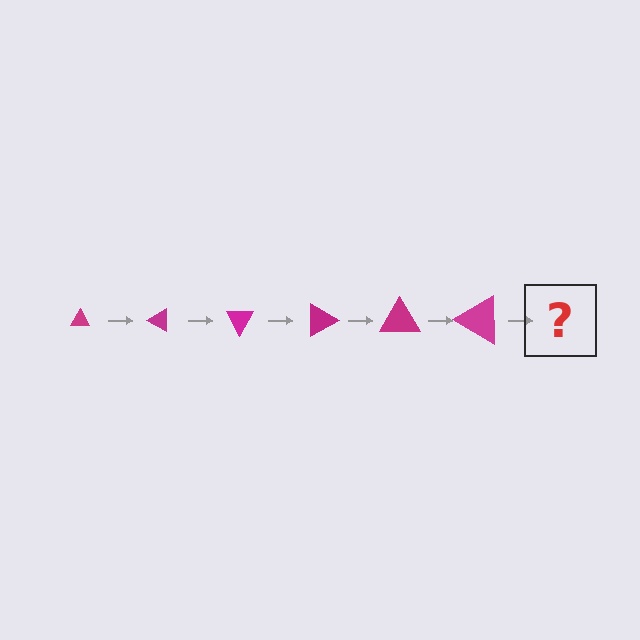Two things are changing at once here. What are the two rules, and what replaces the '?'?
The two rules are that the triangle grows larger each step and it rotates 30 degrees each step. The '?' should be a triangle, larger than the previous one and rotated 180 degrees from the start.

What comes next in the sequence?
The next element should be a triangle, larger than the previous one and rotated 180 degrees from the start.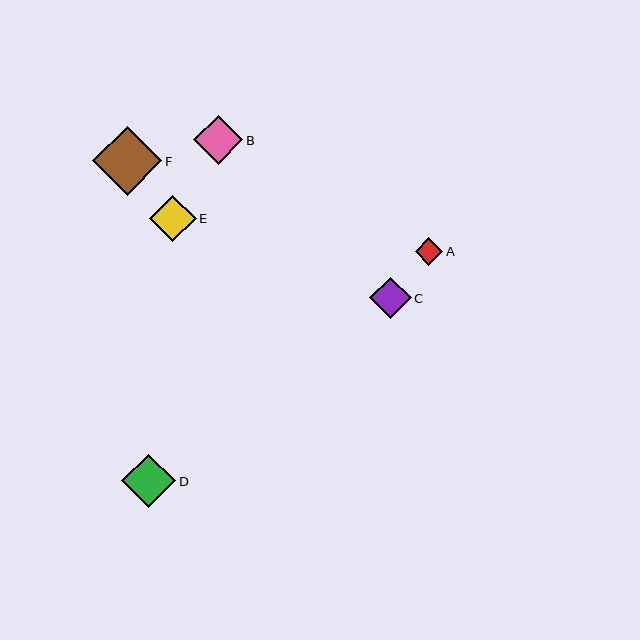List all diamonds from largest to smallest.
From largest to smallest: F, D, B, E, C, A.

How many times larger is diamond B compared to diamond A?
Diamond B is approximately 1.8 times the size of diamond A.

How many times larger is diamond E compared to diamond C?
Diamond E is approximately 1.1 times the size of diamond C.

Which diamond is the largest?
Diamond F is the largest with a size of approximately 69 pixels.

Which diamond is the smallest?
Diamond A is the smallest with a size of approximately 27 pixels.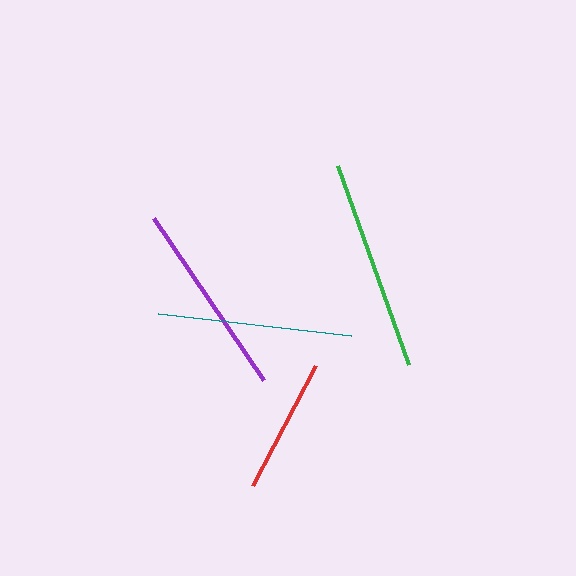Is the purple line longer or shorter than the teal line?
The purple line is longer than the teal line.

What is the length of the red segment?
The red segment is approximately 135 pixels long.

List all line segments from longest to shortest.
From longest to shortest: green, purple, teal, red.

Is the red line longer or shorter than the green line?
The green line is longer than the red line.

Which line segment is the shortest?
The red line is the shortest at approximately 135 pixels.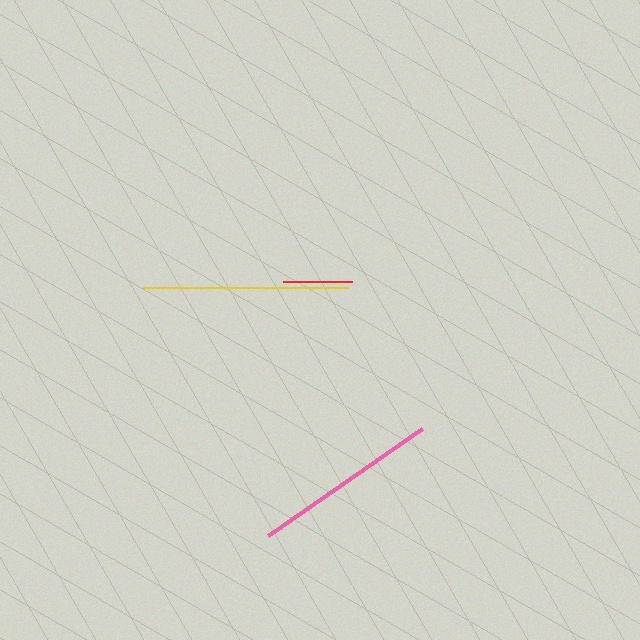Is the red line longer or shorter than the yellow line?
The yellow line is longer than the red line.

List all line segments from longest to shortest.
From longest to shortest: yellow, pink, red.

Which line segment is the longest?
The yellow line is the longest at approximately 206 pixels.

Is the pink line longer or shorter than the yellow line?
The yellow line is longer than the pink line.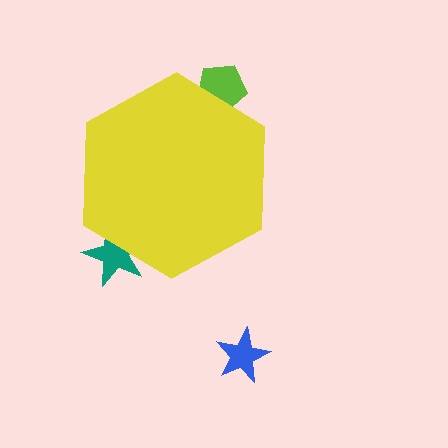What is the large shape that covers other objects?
A yellow hexagon.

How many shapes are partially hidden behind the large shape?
2 shapes are partially hidden.